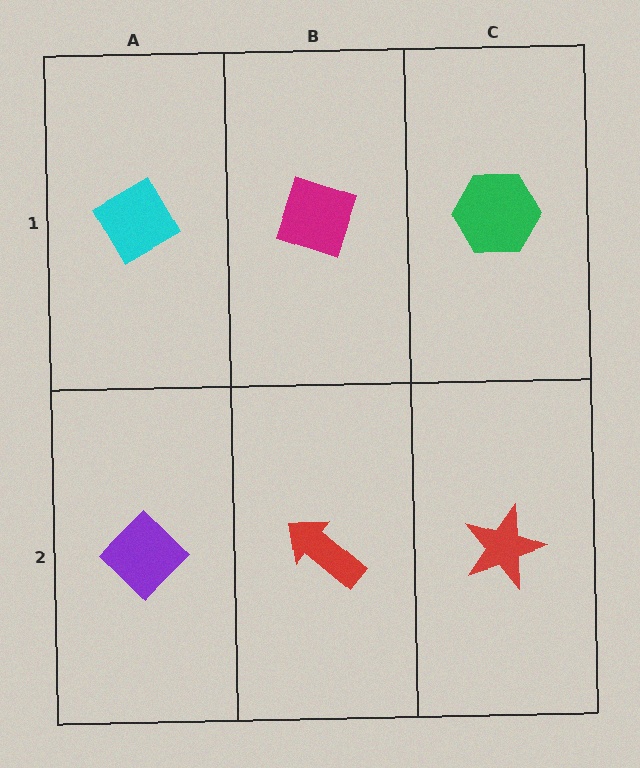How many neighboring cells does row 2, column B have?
3.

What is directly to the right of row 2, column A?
A red arrow.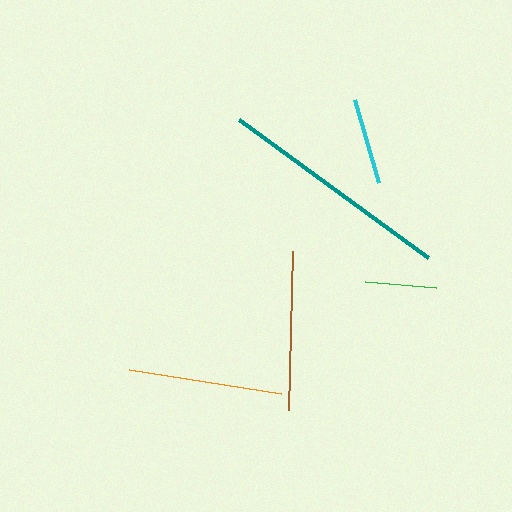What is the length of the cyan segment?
The cyan segment is approximately 86 pixels long.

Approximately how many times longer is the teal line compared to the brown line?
The teal line is approximately 1.5 times the length of the brown line.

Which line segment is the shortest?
The green line is the shortest at approximately 71 pixels.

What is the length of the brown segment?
The brown segment is approximately 159 pixels long.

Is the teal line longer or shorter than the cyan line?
The teal line is longer than the cyan line.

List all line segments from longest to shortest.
From longest to shortest: teal, brown, orange, cyan, green.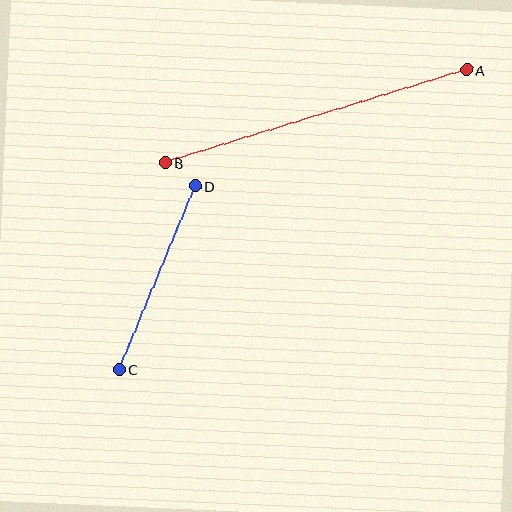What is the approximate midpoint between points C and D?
The midpoint is at approximately (157, 278) pixels.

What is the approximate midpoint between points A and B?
The midpoint is at approximately (316, 116) pixels.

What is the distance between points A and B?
The distance is approximately 315 pixels.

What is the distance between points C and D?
The distance is approximately 199 pixels.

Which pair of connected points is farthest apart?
Points A and B are farthest apart.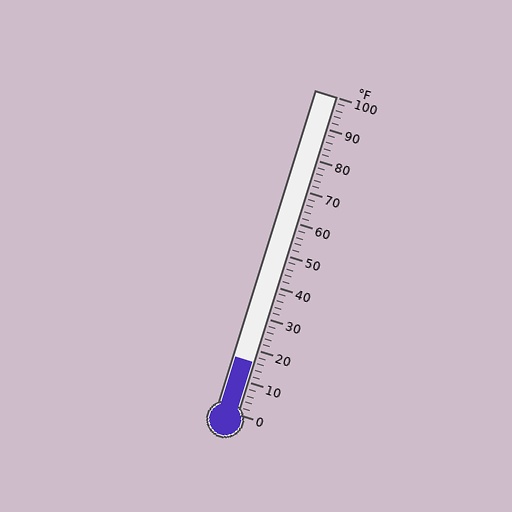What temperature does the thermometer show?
The thermometer shows approximately 16°F.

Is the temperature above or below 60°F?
The temperature is below 60°F.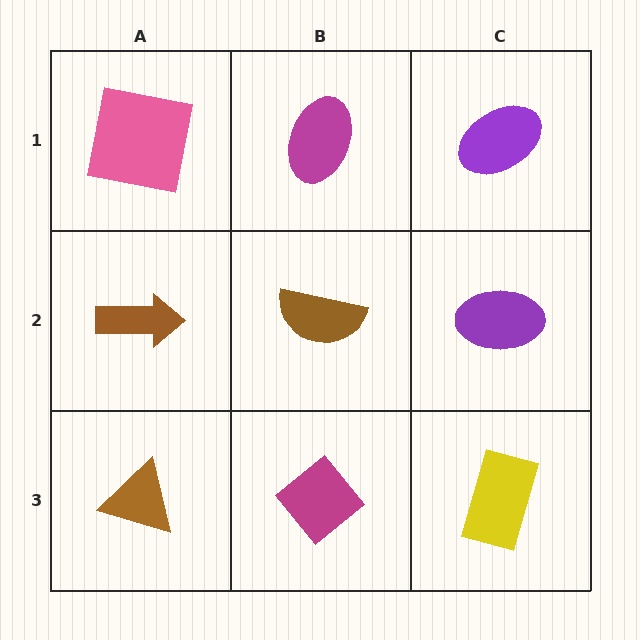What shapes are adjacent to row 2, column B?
A magenta ellipse (row 1, column B), a magenta diamond (row 3, column B), a brown arrow (row 2, column A), a purple ellipse (row 2, column C).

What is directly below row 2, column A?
A brown triangle.